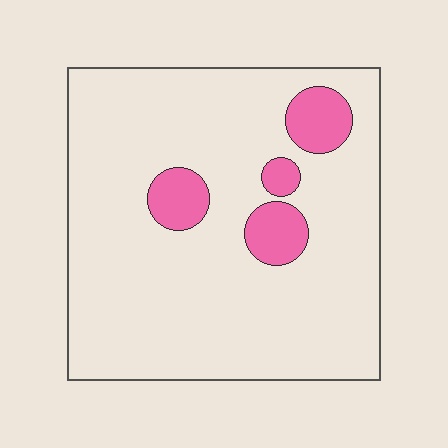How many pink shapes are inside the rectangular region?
4.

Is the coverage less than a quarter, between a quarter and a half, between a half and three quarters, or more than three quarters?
Less than a quarter.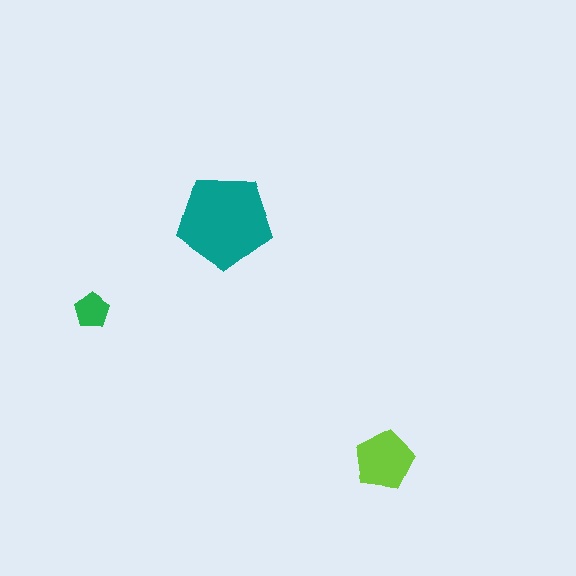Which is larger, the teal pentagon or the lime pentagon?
The teal one.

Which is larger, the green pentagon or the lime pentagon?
The lime one.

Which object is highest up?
The teal pentagon is topmost.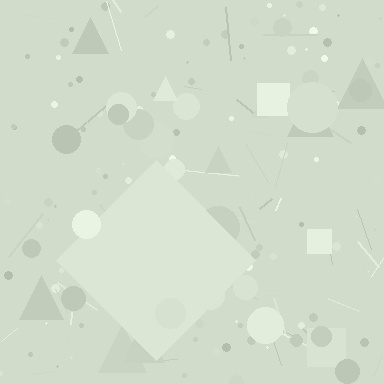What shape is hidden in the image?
A diamond is hidden in the image.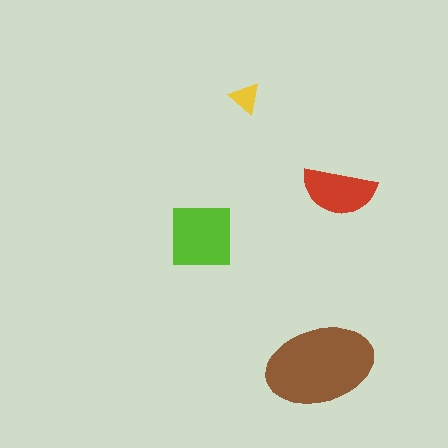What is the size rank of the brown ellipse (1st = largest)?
1st.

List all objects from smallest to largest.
The yellow triangle, the red semicircle, the lime square, the brown ellipse.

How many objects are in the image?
There are 4 objects in the image.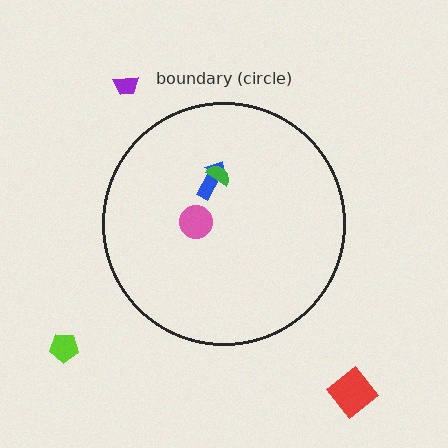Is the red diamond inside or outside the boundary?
Outside.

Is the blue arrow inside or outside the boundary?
Inside.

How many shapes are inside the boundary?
3 inside, 3 outside.